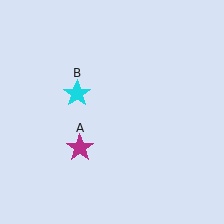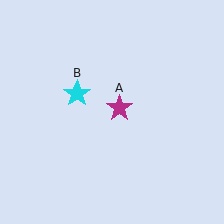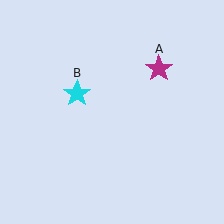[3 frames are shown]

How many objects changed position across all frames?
1 object changed position: magenta star (object A).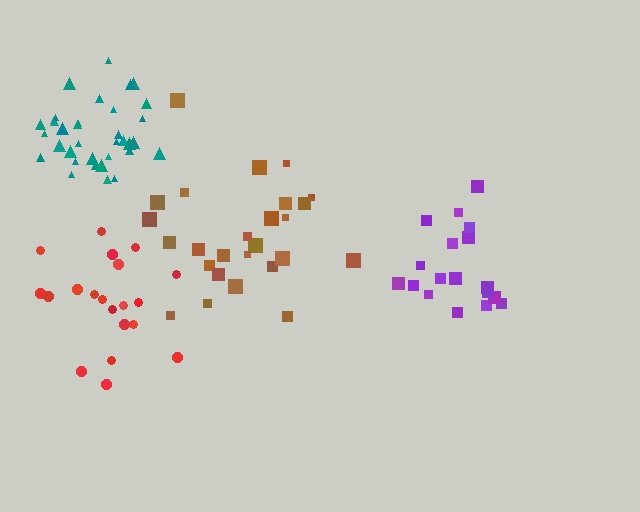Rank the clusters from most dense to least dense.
teal, brown, red, purple.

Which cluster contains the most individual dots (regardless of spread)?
Teal (35).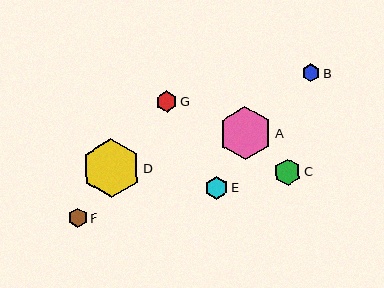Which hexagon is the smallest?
Hexagon B is the smallest with a size of approximately 18 pixels.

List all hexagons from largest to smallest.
From largest to smallest: D, A, C, E, G, F, B.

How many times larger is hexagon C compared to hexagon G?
Hexagon C is approximately 1.3 times the size of hexagon G.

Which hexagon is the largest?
Hexagon D is the largest with a size of approximately 59 pixels.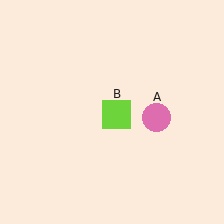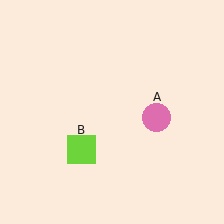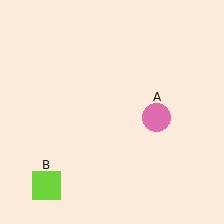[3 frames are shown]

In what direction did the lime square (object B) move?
The lime square (object B) moved down and to the left.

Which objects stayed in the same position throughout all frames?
Pink circle (object A) remained stationary.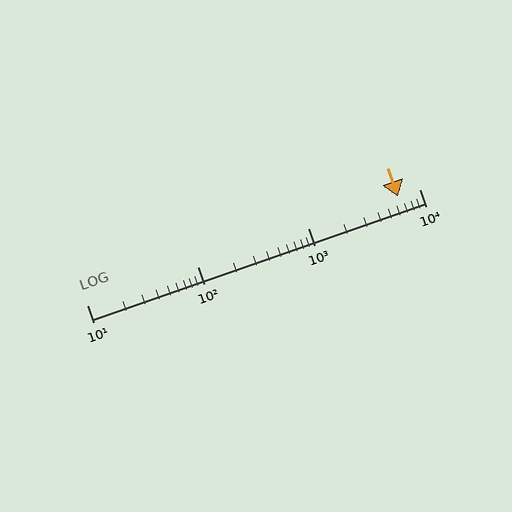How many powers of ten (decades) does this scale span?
The scale spans 3 decades, from 10 to 10000.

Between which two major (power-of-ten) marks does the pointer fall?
The pointer is between 1000 and 10000.